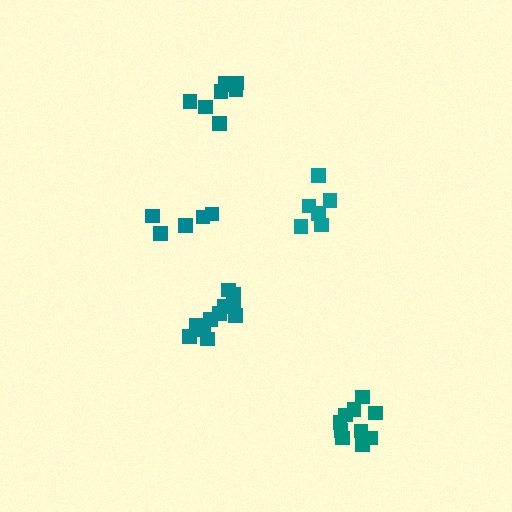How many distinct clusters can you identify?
There are 5 distinct clusters.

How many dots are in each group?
Group 1: 11 dots, Group 2: 5 dots, Group 3: 10 dots, Group 4: 8 dots, Group 5: 6 dots (40 total).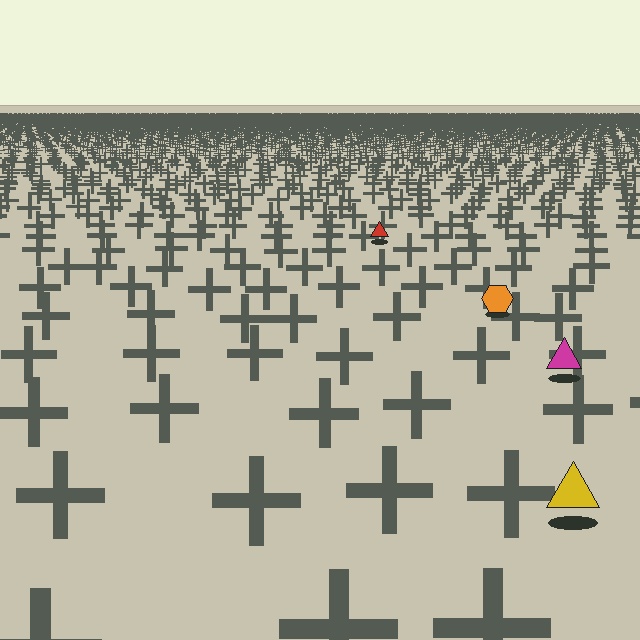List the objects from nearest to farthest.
From nearest to farthest: the yellow triangle, the magenta triangle, the orange hexagon, the red triangle.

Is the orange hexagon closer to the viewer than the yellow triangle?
No. The yellow triangle is closer — you can tell from the texture gradient: the ground texture is coarser near it.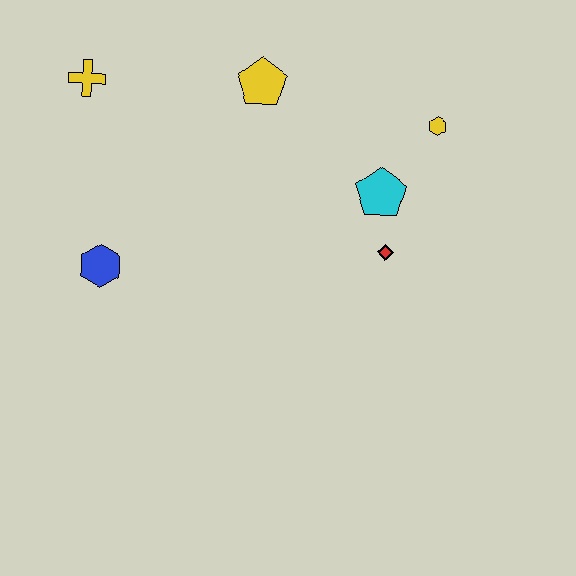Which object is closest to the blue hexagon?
The yellow cross is closest to the blue hexagon.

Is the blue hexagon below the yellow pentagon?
Yes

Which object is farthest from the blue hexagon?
The yellow hexagon is farthest from the blue hexagon.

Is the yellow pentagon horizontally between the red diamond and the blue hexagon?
Yes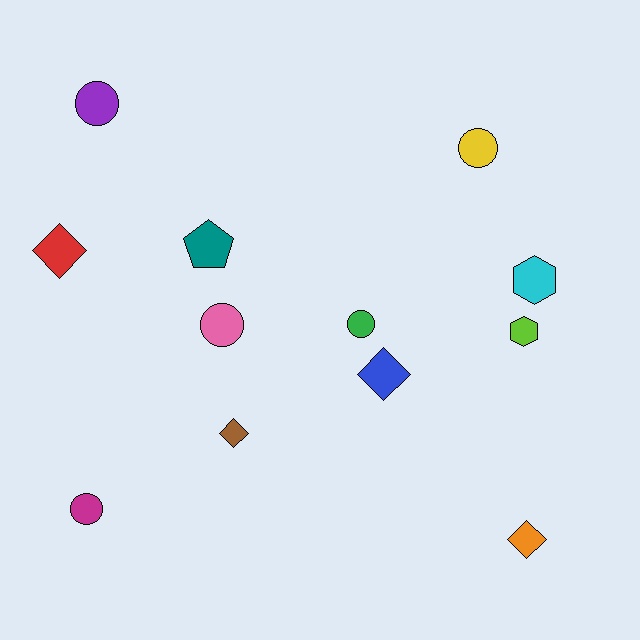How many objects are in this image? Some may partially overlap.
There are 12 objects.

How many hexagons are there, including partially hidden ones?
There are 2 hexagons.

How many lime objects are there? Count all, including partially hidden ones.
There is 1 lime object.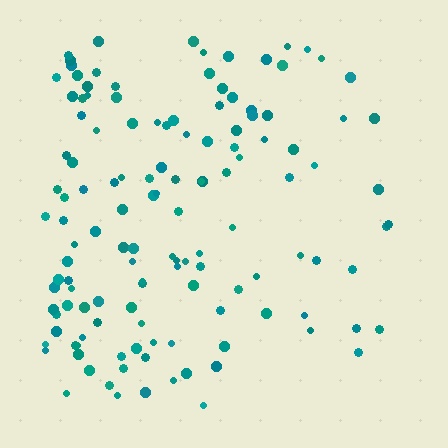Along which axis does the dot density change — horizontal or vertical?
Horizontal.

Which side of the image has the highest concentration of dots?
The left.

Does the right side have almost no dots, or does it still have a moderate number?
Still a moderate number, just noticeably fewer than the left.